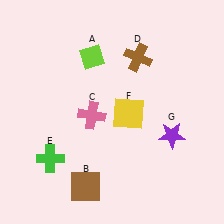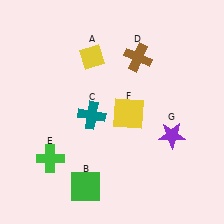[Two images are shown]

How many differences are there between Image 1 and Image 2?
There are 3 differences between the two images.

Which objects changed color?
A changed from lime to yellow. B changed from brown to green. C changed from pink to teal.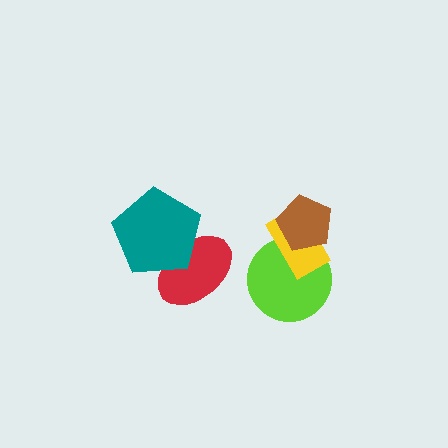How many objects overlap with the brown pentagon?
2 objects overlap with the brown pentagon.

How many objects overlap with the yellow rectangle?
2 objects overlap with the yellow rectangle.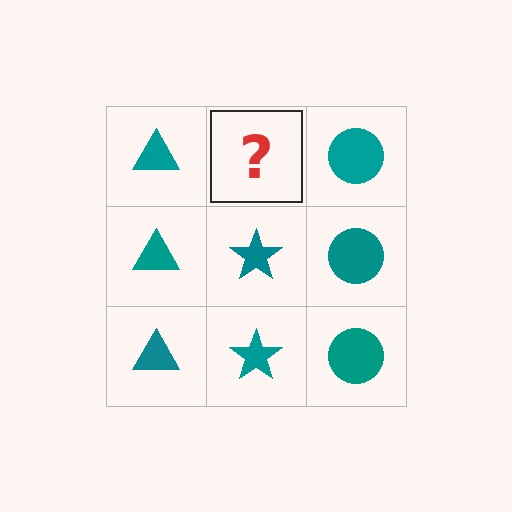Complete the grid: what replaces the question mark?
The question mark should be replaced with a teal star.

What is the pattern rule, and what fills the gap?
The rule is that each column has a consistent shape. The gap should be filled with a teal star.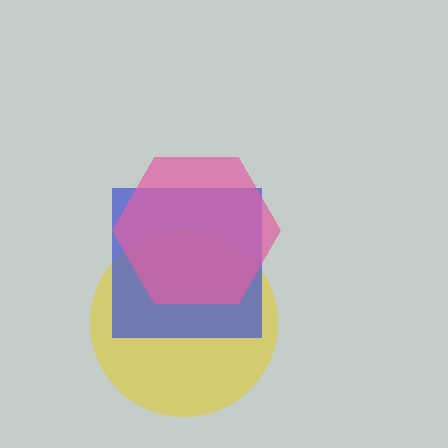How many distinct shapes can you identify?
There are 3 distinct shapes: a yellow circle, a blue square, a pink hexagon.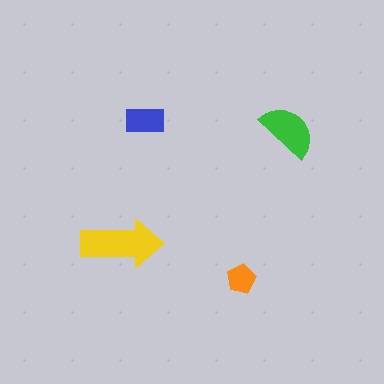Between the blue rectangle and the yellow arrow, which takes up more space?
The yellow arrow.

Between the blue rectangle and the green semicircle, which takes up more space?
The green semicircle.